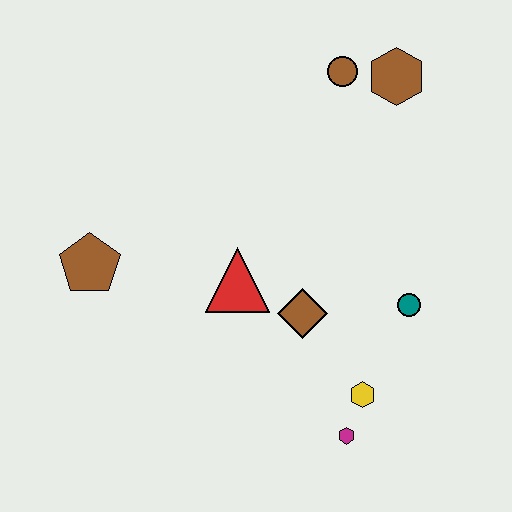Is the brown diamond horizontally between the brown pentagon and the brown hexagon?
Yes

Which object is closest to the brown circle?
The brown hexagon is closest to the brown circle.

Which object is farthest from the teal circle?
The brown pentagon is farthest from the teal circle.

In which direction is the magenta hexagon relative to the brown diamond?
The magenta hexagon is below the brown diamond.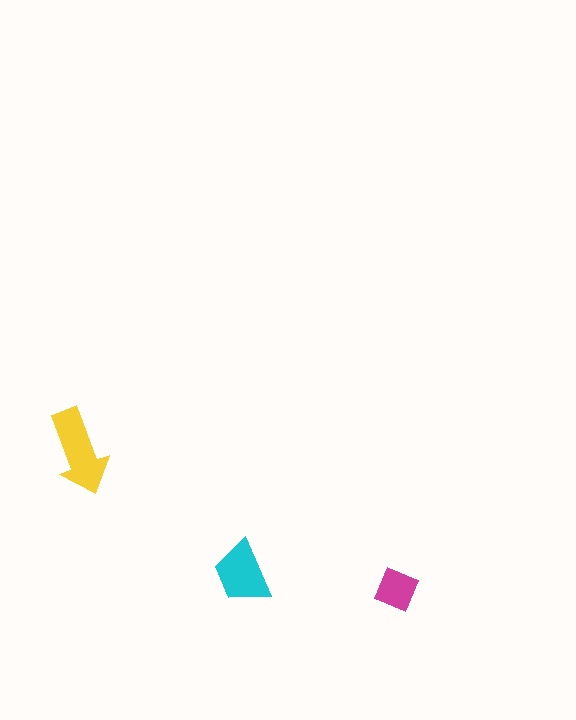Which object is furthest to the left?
The yellow arrow is leftmost.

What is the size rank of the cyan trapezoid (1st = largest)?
2nd.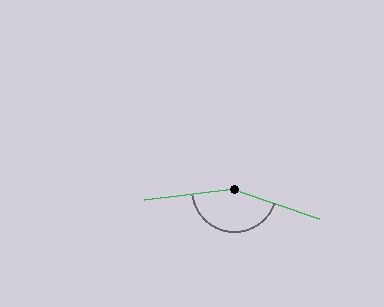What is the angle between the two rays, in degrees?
Approximately 153 degrees.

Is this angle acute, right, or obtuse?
It is obtuse.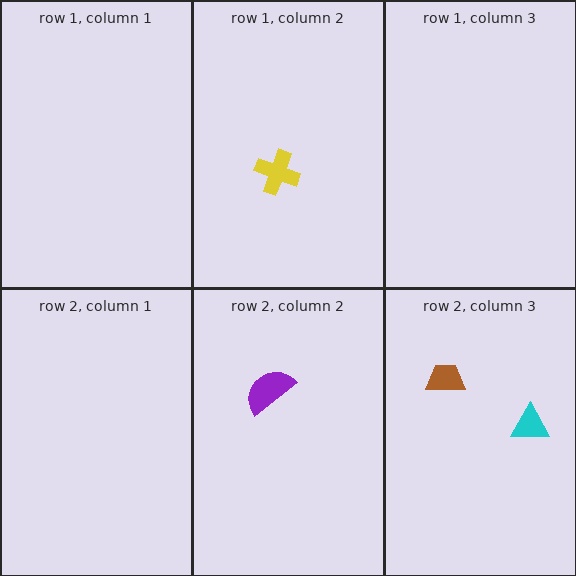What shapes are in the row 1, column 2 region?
The yellow cross.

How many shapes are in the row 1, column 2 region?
1.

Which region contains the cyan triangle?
The row 2, column 3 region.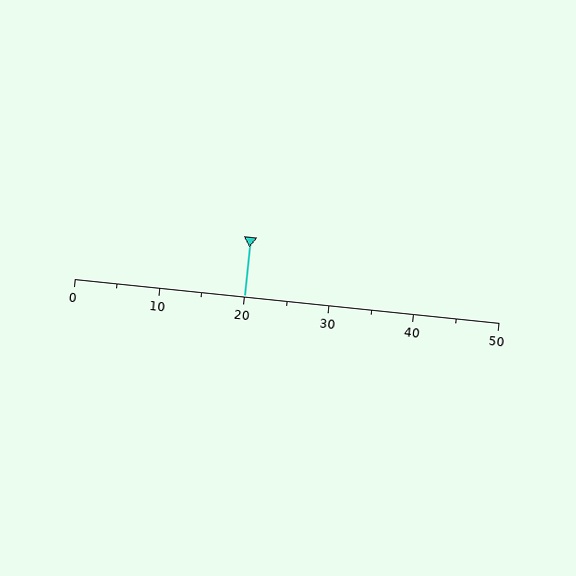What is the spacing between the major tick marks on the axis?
The major ticks are spaced 10 apart.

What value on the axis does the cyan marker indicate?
The marker indicates approximately 20.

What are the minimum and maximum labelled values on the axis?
The axis runs from 0 to 50.